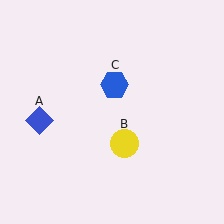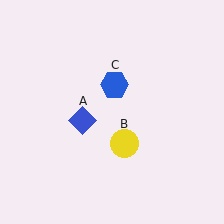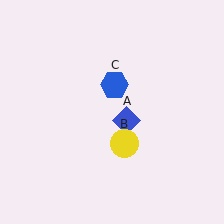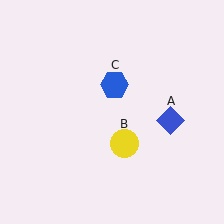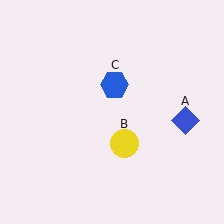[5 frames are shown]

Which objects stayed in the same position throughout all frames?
Yellow circle (object B) and blue hexagon (object C) remained stationary.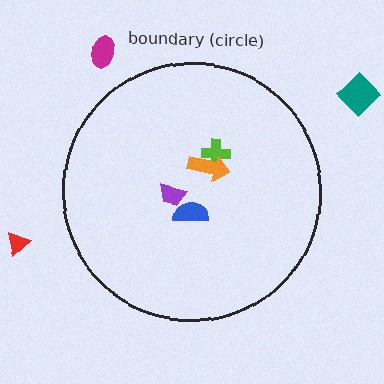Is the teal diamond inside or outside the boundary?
Outside.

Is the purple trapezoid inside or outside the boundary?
Inside.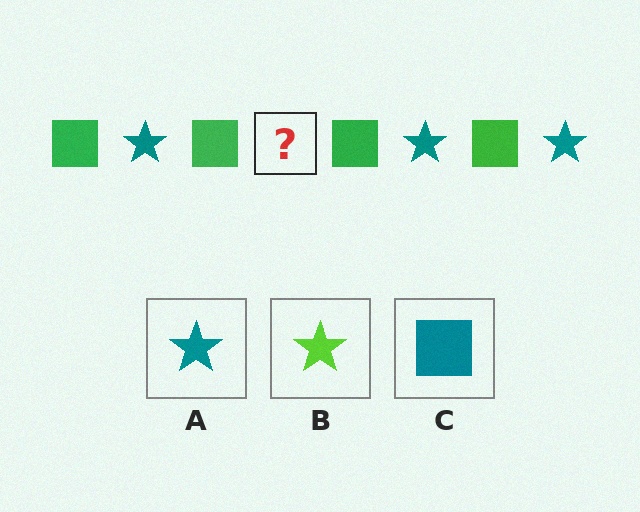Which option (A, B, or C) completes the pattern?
A.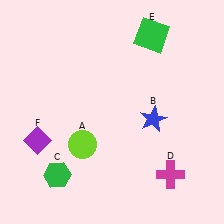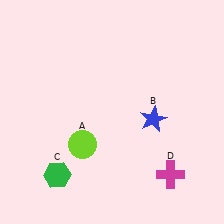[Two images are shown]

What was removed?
The green square (E), the purple diamond (F) were removed in Image 2.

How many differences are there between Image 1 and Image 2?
There are 2 differences between the two images.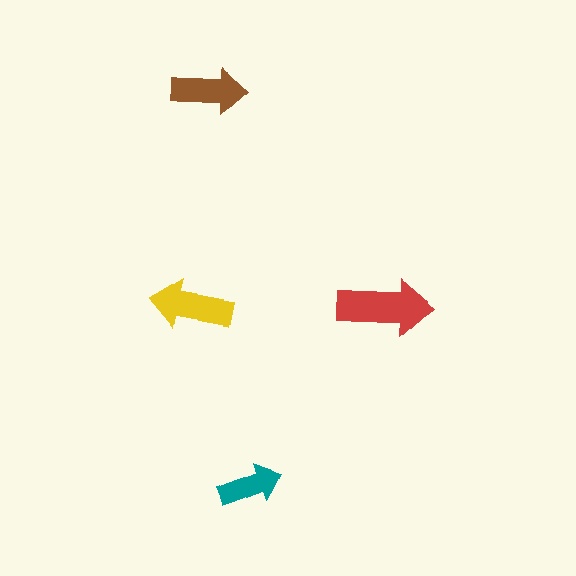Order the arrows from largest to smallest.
the red one, the yellow one, the brown one, the teal one.